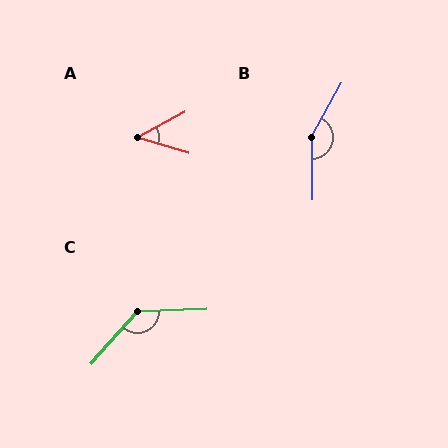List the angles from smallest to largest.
A (45°), C (133°), B (150°).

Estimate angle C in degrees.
Approximately 133 degrees.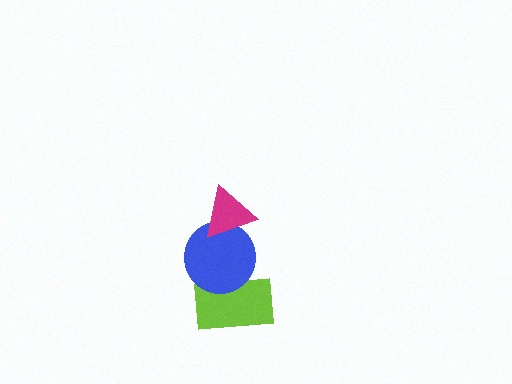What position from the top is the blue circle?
The blue circle is 2nd from the top.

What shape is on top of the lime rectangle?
The blue circle is on top of the lime rectangle.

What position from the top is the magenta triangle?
The magenta triangle is 1st from the top.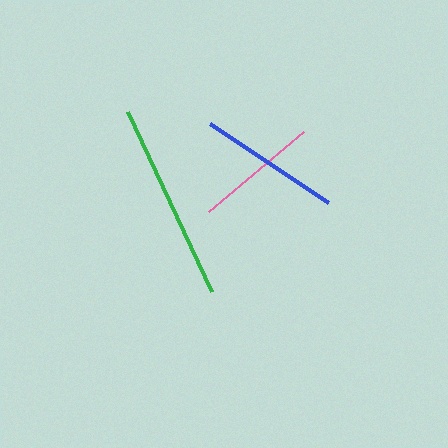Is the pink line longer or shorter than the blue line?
The blue line is longer than the pink line.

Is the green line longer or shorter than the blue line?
The green line is longer than the blue line.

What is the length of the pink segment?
The pink segment is approximately 124 pixels long.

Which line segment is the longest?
The green line is the longest at approximately 199 pixels.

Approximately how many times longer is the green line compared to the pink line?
The green line is approximately 1.6 times the length of the pink line.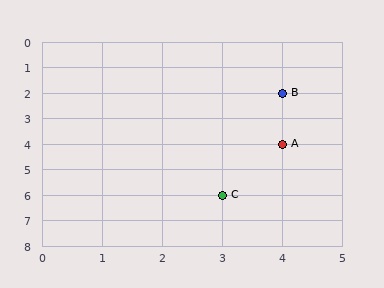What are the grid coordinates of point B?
Point B is at grid coordinates (4, 2).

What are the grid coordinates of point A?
Point A is at grid coordinates (4, 4).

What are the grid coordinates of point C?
Point C is at grid coordinates (3, 6).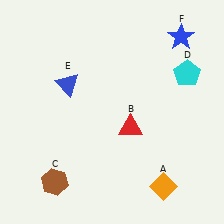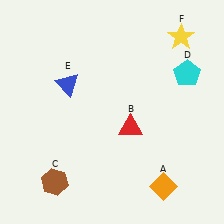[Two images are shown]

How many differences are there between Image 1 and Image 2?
There is 1 difference between the two images.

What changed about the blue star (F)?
In Image 1, F is blue. In Image 2, it changed to yellow.